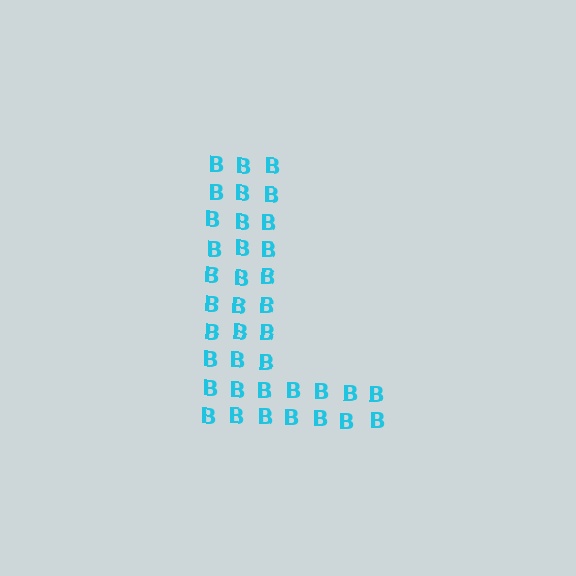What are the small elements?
The small elements are letter B's.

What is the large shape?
The large shape is the letter L.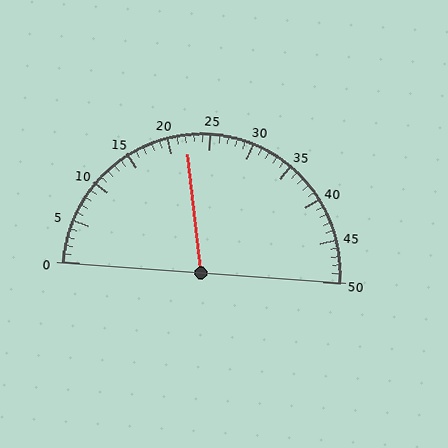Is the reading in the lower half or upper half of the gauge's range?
The reading is in the lower half of the range (0 to 50).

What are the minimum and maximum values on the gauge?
The gauge ranges from 0 to 50.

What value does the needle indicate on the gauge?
The needle indicates approximately 22.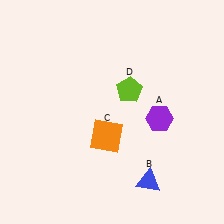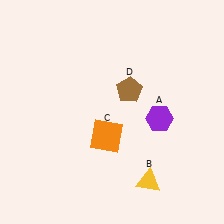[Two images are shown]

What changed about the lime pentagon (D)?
In Image 1, D is lime. In Image 2, it changed to brown.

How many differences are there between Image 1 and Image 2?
There are 2 differences between the two images.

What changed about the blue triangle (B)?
In Image 1, B is blue. In Image 2, it changed to yellow.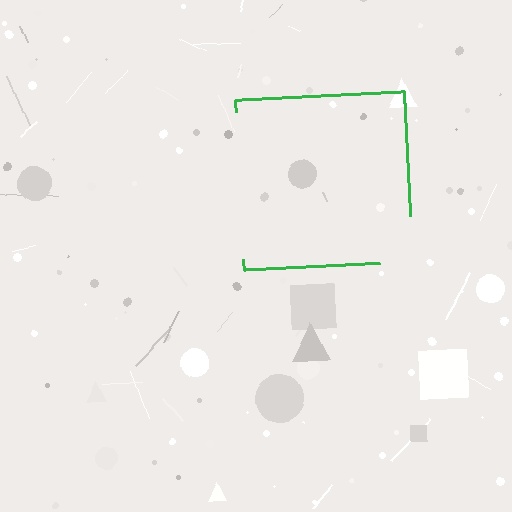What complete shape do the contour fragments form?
The contour fragments form a square.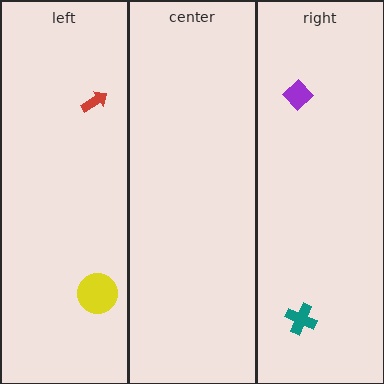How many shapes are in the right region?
2.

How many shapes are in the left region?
2.